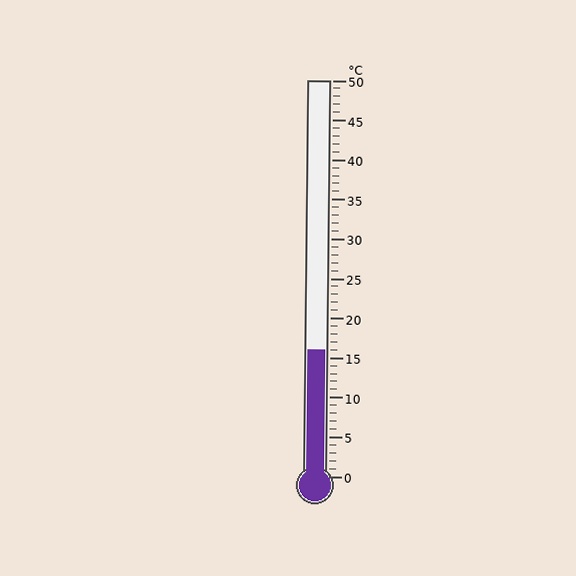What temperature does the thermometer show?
The thermometer shows approximately 16°C.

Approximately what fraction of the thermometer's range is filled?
The thermometer is filled to approximately 30% of its range.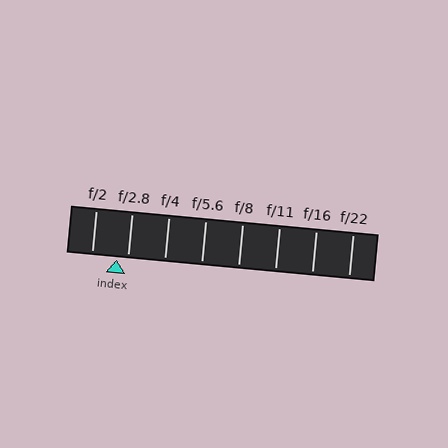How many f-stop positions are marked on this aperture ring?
There are 8 f-stop positions marked.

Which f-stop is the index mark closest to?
The index mark is closest to f/2.8.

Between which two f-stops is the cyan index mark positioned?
The index mark is between f/2 and f/2.8.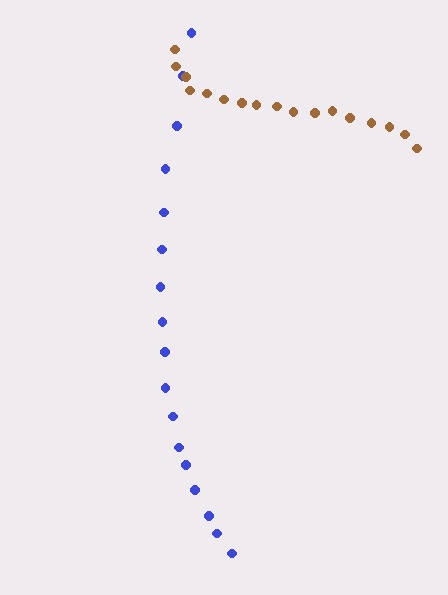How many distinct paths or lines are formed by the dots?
There are 2 distinct paths.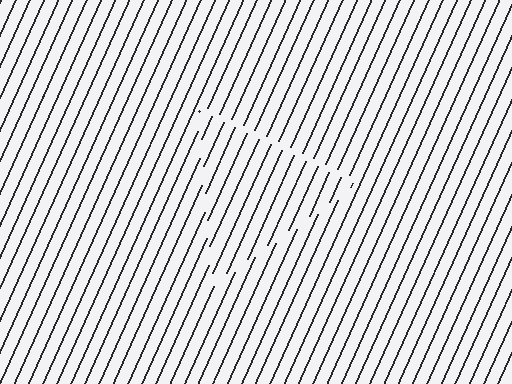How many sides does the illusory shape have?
3 sides — the line-ends trace a triangle.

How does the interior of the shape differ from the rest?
The interior of the shape contains the same grating, shifted by half a period — the contour is defined by the phase discontinuity where line-ends from the inner and outer gratings abut.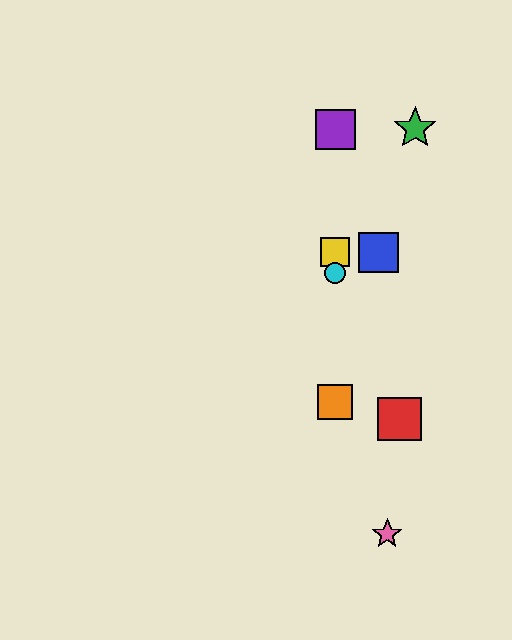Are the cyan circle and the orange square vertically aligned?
Yes, both are at x≈335.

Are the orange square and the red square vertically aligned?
No, the orange square is at x≈335 and the red square is at x≈399.